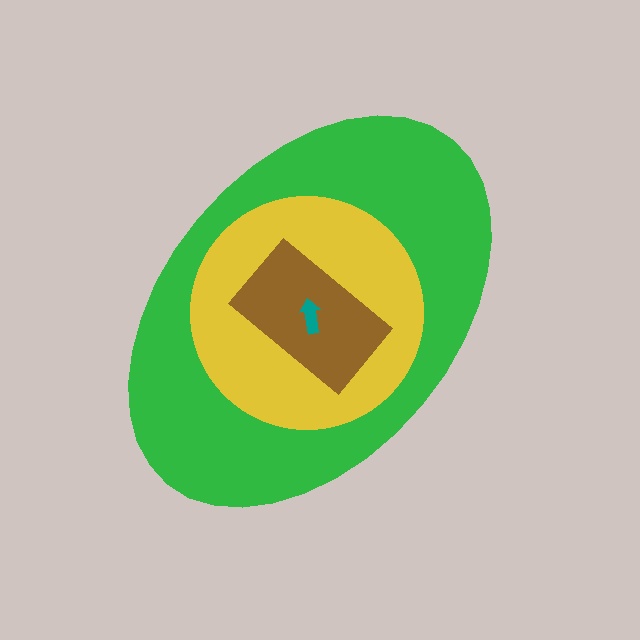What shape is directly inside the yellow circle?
The brown rectangle.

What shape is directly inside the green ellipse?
The yellow circle.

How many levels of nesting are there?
4.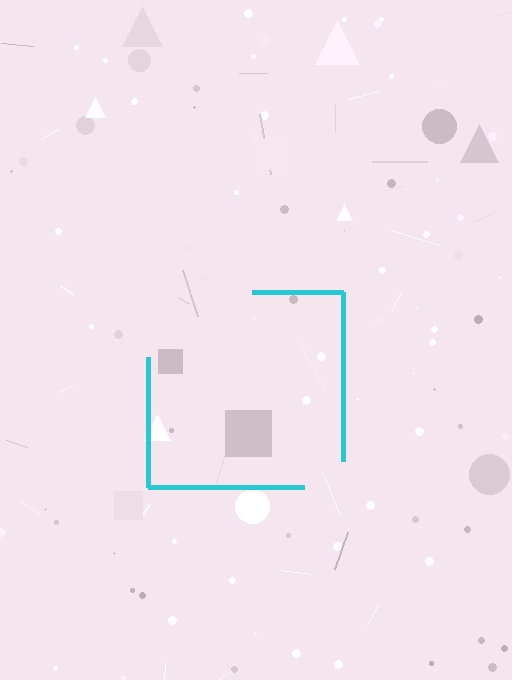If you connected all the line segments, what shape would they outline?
They would outline a square.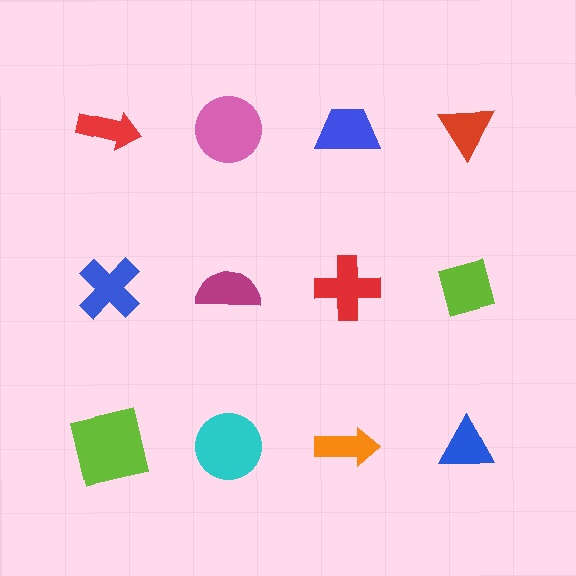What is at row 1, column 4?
A red triangle.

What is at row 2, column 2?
A magenta semicircle.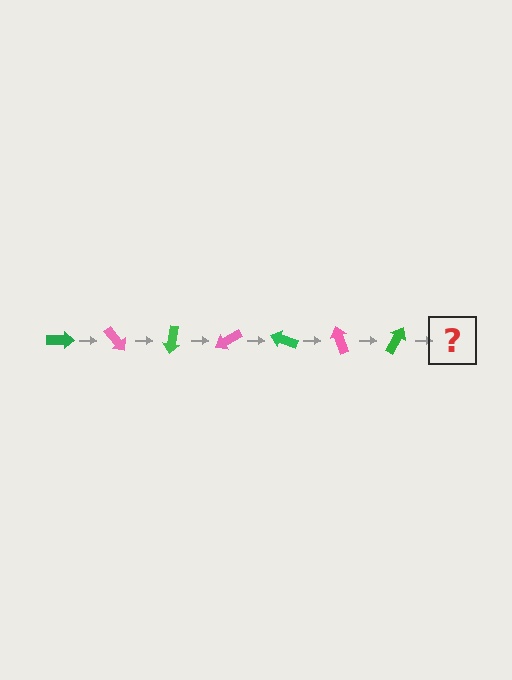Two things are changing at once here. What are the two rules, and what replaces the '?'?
The two rules are that it rotates 50 degrees each step and the color cycles through green and pink. The '?' should be a pink arrow, rotated 350 degrees from the start.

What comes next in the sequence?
The next element should be a pink arrow, rotated 350 degrees from the start.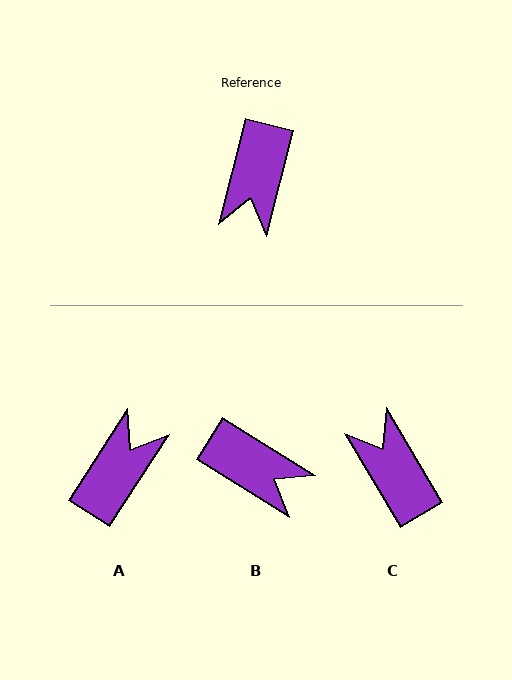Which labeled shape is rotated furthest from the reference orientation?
A, about 161 degrees away.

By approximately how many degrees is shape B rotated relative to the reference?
Approximately 72 degrees counter-clockwise.